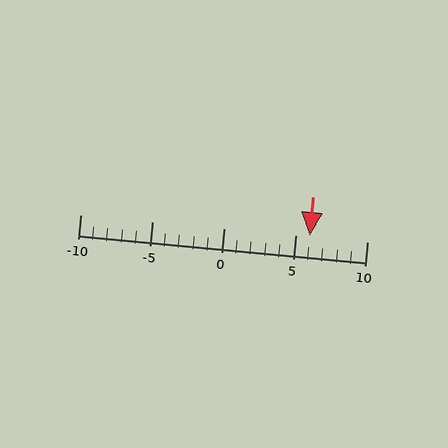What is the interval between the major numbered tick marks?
The major tick marks are spaced 5 units apart.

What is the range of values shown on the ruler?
The ruler shows values from -10 to 10.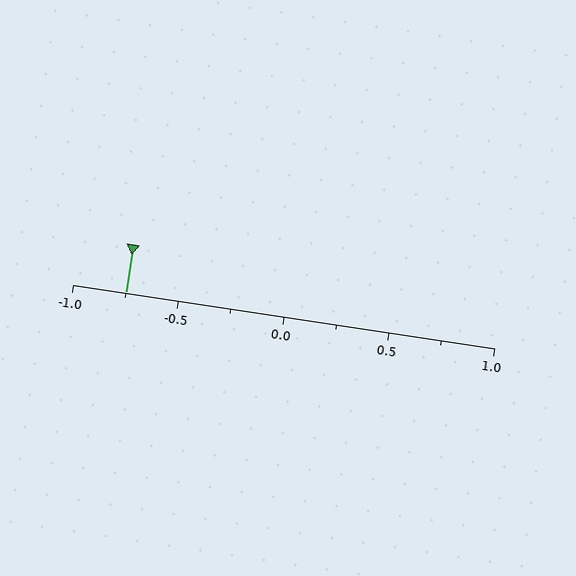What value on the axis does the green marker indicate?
The marker indicates approximately -0.75.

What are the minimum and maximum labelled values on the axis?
The axis runs from -1.0 to 1.0.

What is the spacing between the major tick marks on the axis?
The major ticks are spaced 0.5 apart.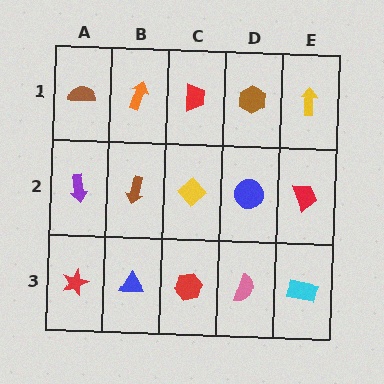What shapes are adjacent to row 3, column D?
A blue circle (row 2, column D), a red hexagon (row 3, column C), a cyan rectangle (row 3, column E).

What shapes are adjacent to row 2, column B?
An orange arrow (row 1, column B), a blue triangle (row 3, column B), a purple arrow (row 2, column A), a yellow diamond (row 2, column C).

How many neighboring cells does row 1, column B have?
3.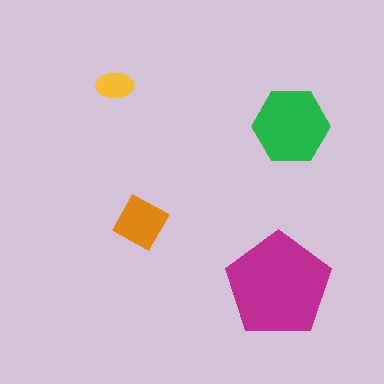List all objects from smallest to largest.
The yellow ellipse, the orange square, the green hexagon, the magenta pentagon.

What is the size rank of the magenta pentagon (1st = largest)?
1st.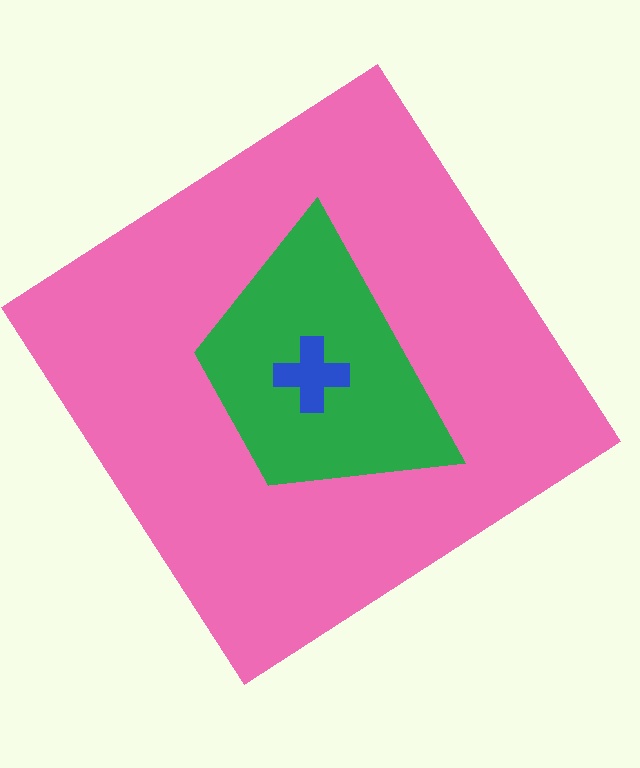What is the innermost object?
The blue cross.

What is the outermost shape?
The pink diamond.